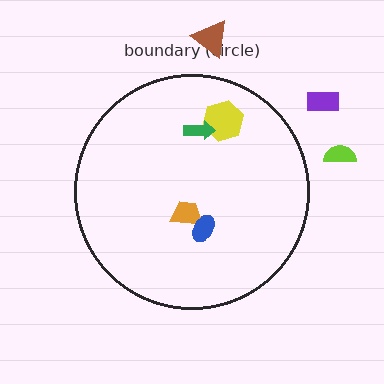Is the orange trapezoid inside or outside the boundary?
Inside.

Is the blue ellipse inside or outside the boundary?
Inside.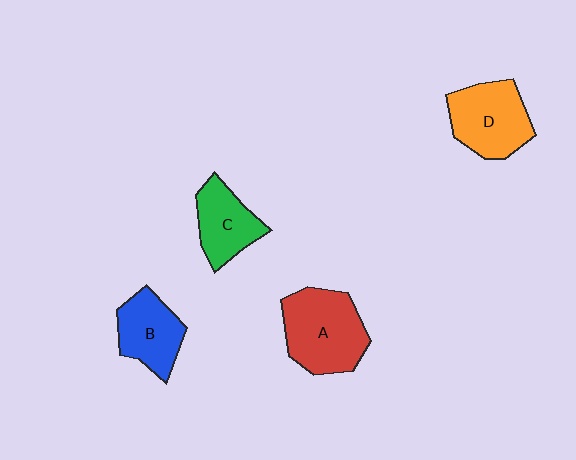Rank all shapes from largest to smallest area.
From largest to smallest: A (red), D (orange), B (blue), C (green).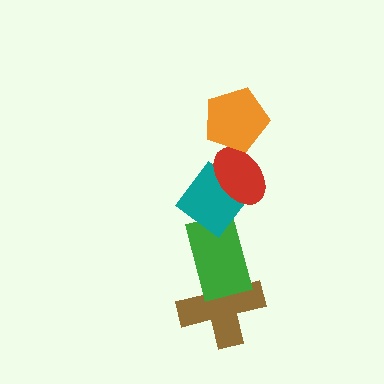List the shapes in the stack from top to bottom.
From top to bottom: the orange pentagon, the red ellipse, the teal diamond, the green rectangle, the brown cross.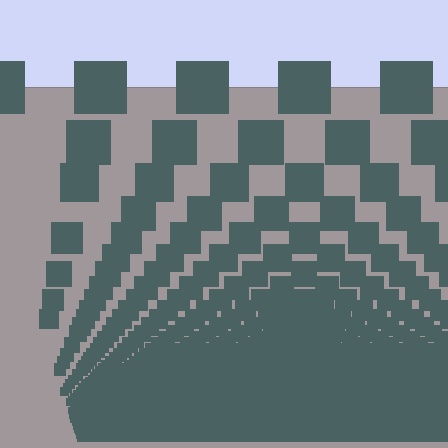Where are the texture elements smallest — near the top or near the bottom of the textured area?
Near the bottom.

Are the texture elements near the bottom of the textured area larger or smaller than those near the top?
Smaller. The gradient is inverted — elements near the bottom are smaller and denser.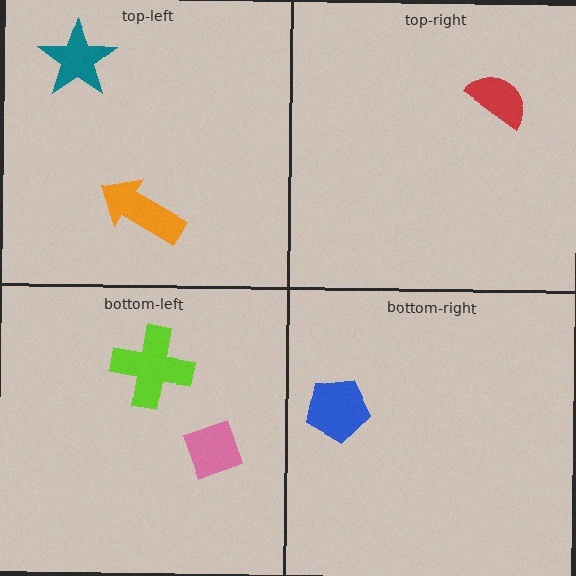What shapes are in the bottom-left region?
The pink diamond, the lime cross.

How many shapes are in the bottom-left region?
2.